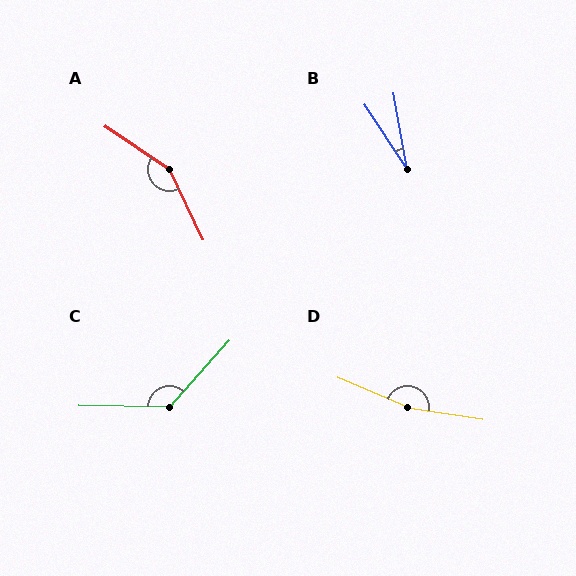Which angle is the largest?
D, at approximately 165 degrees.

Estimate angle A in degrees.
Approximately 149 degrees.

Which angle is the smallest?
B, at approximately 24 degrees.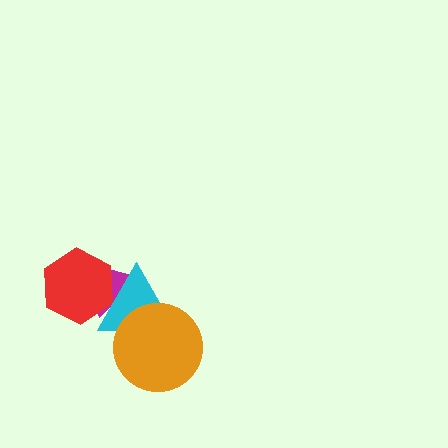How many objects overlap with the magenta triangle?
2 objects overlap with the magenta triangle.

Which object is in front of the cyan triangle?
The orange circle is in front of the cyan triangle.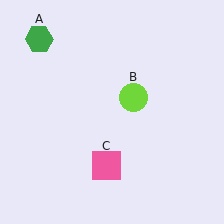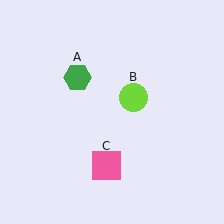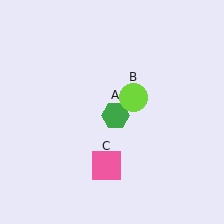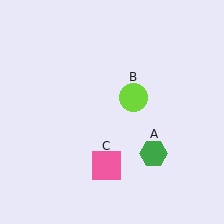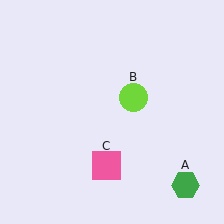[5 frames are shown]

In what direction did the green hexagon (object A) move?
The green hexagon (object A) moved down and to the right.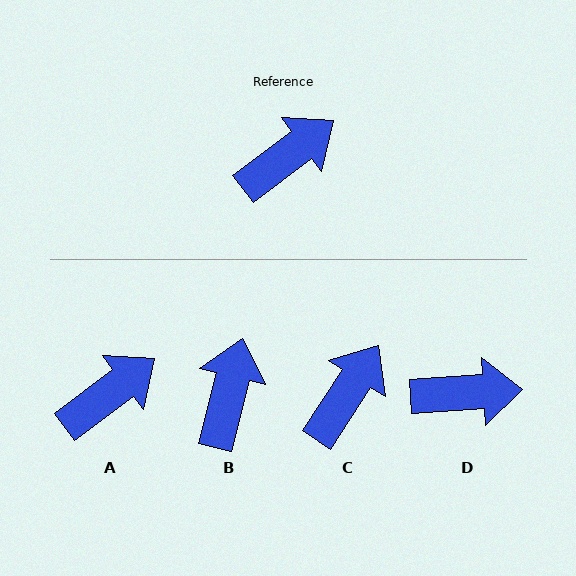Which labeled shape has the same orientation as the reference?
A.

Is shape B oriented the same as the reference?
No, it is off by about 39 degrees.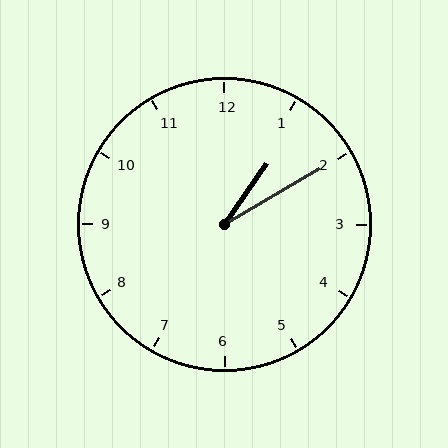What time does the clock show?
1:10.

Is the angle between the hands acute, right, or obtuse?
It is acute.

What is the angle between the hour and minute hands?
Approximately 25 degrees.